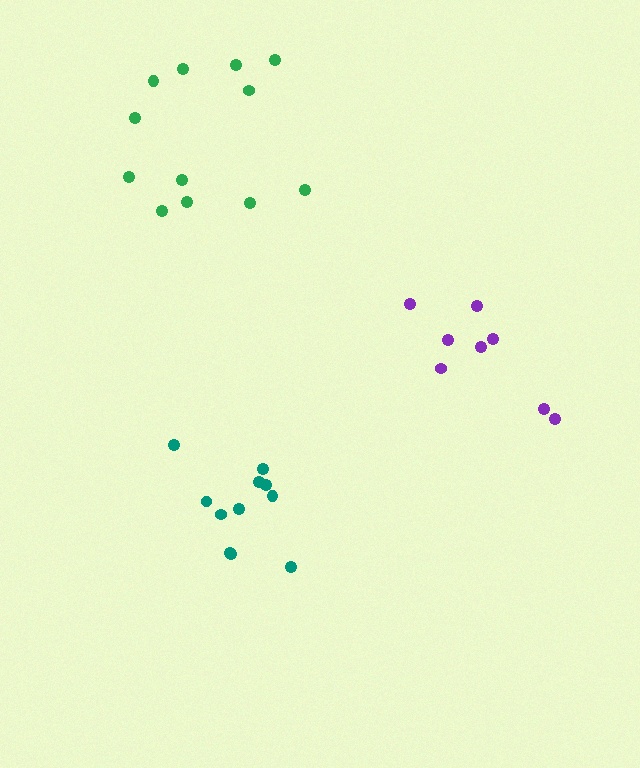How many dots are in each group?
Group 1: 8 dots, Group 2: 11 dots, Group 3: 12 dots (31 total).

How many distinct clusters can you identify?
There are 3 distinct clusters.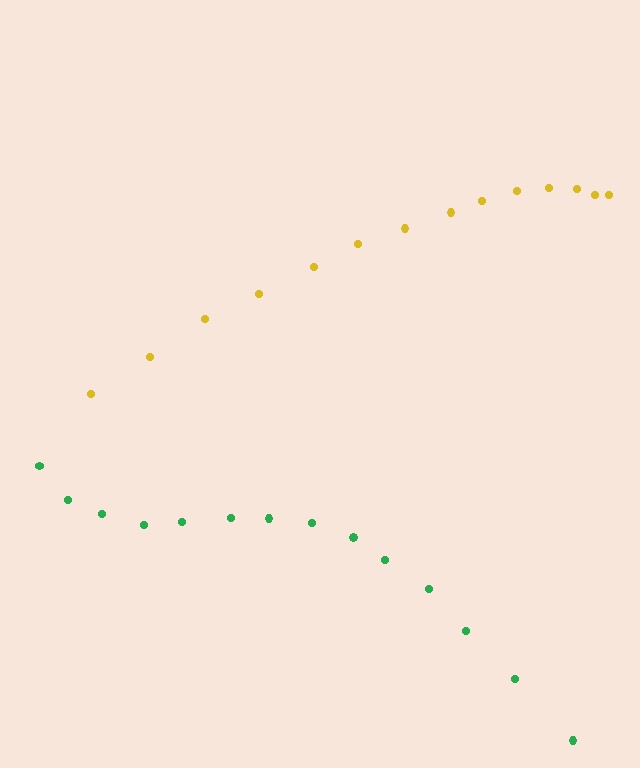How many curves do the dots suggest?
There are 2 distinct paths.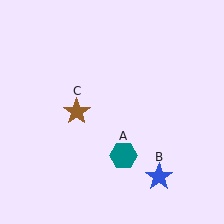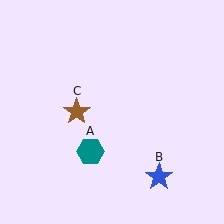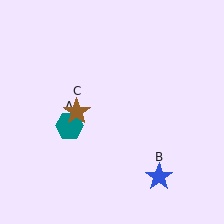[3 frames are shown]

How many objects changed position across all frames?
1 object changed position: teal hexagon (object A).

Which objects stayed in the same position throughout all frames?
Blue star (object B) and brown star (object C) remained stationary.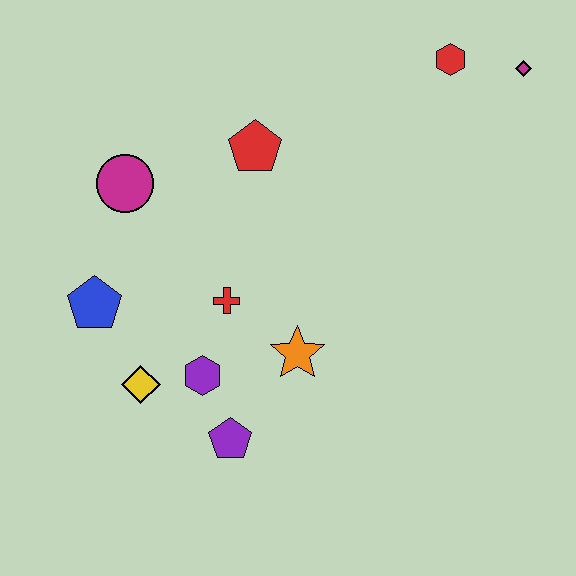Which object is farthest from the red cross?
The magenta diamond is farthest from the red cross.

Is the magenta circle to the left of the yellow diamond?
Yes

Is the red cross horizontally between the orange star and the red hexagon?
No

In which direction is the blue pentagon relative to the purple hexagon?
The blue pentagon is to the left of the purple hexagon.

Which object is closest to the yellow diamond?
The purple hexagon is closest to the yellow diamond.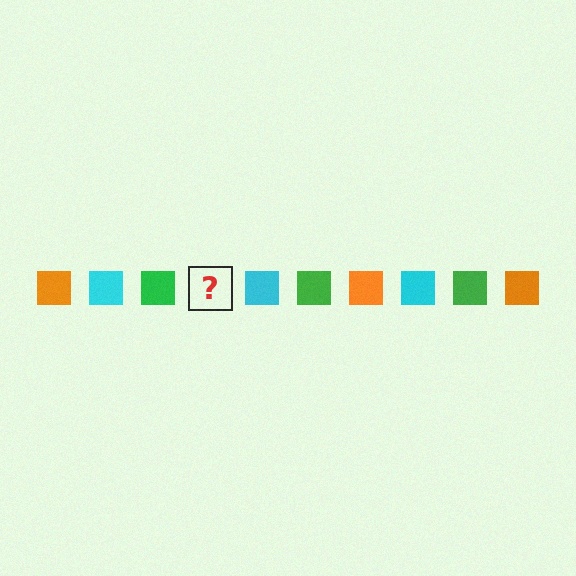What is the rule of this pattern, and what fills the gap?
The rule is that the pattern cycles through orange, cyan, green squares. The gap should be filled with an orange square.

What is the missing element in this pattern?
The missing element is an orange square.